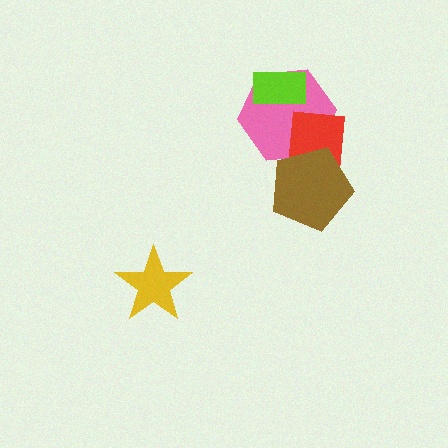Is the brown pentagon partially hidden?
No, no other shape covers it.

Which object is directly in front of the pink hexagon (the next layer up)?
The red rectangle is directly in front of the pink hexagon.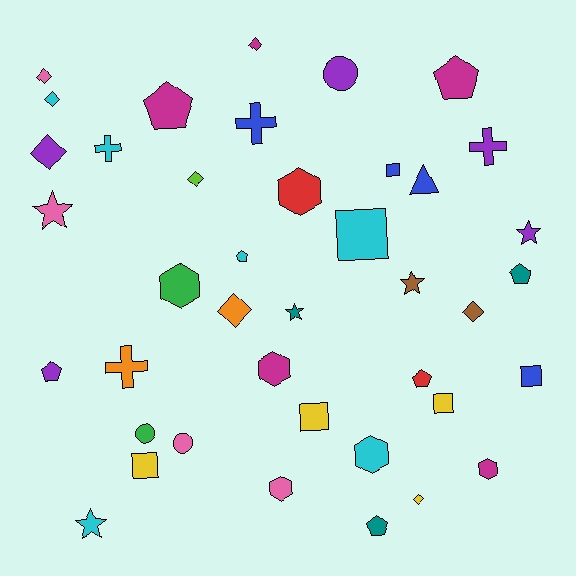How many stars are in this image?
There are 5 stars.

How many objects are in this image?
There are 40 objects.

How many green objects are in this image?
There are 2 green objects.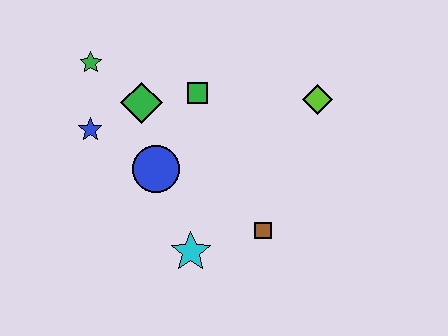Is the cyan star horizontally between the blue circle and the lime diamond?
Yes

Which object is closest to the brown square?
The cyan star is closest to the brown square.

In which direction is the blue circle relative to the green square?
The blue circle is below the green square.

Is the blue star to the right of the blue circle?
No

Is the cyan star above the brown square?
No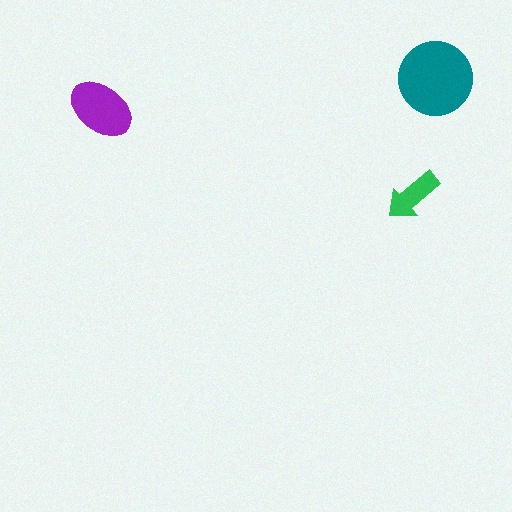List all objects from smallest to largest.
The green arrow, the purple ellipse, the teal circle.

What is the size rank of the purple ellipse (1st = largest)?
2nd.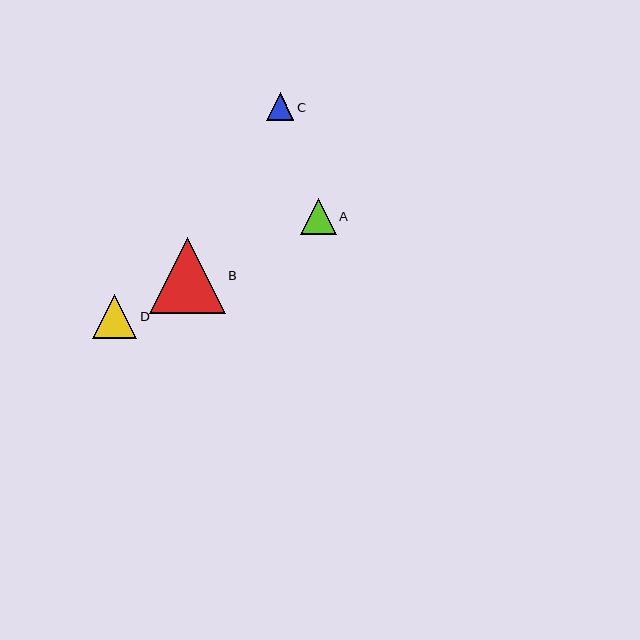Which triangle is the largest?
Triangle B is the largest with a size of approximately 76 pixels.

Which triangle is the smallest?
Triangle C is the smallest with a size of approximately 28 pixels.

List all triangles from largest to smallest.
From largest to smallest: B, D, A, C.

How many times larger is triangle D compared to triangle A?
Triangle D is approximately 1.2 times the size of triangle A.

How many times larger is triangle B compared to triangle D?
Triangle B is approximately 1.7 times the size of triangle D.